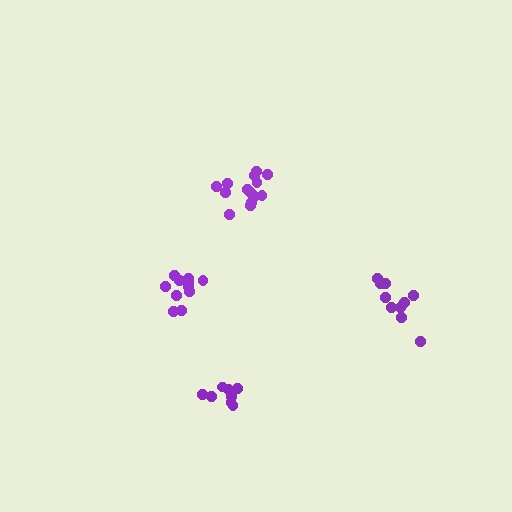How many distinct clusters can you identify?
There are 4 distinct clusters.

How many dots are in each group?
Group 1: 14 dots, Group 2: 11 dots, Group 3: 10 dots, Group 4: 8 dots (43 total).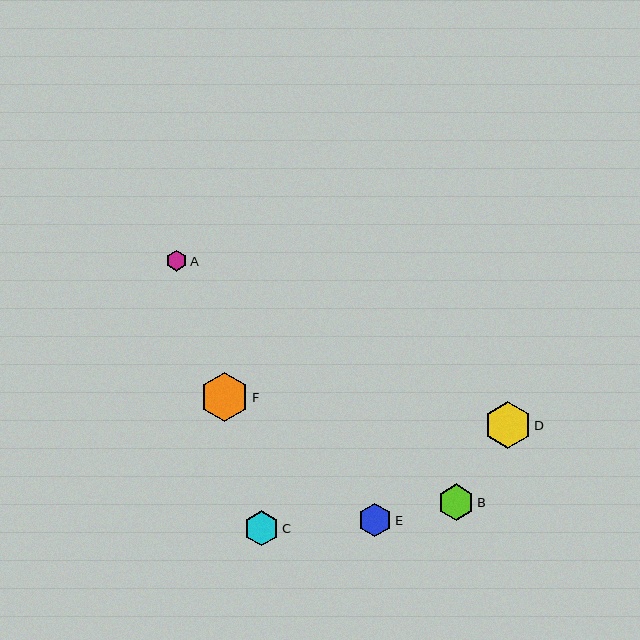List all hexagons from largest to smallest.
From largest to smallest: F, D, B, C, E, A.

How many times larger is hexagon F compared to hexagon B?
Hexagon F is approximately 1.4 times the size of hexagon B.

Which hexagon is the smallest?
Hexagon A is the smallest with a size of approximately 21 pixels.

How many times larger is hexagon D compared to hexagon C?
Hexagon D is approximately 1.4 times the size of hexagon C.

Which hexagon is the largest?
Hexagon F is the largest with a size of approximately 49 pixels.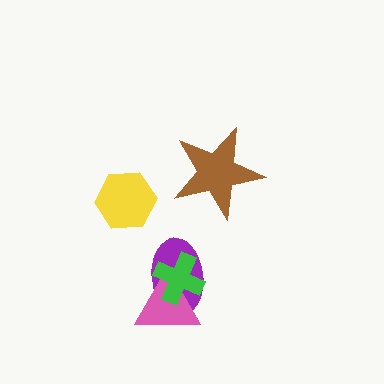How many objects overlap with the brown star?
0 objects overlap with the brown star.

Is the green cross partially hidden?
No, no other shape covers it.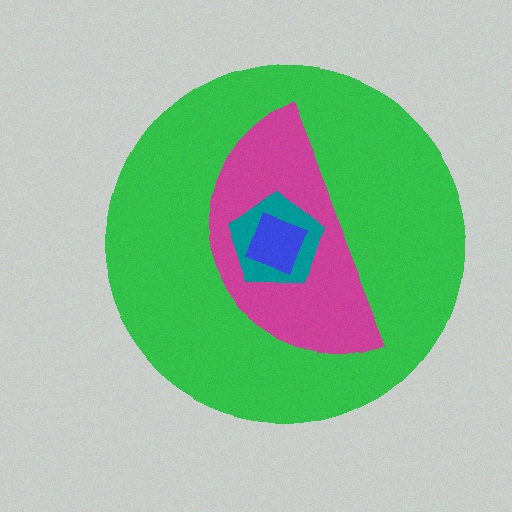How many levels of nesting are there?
4.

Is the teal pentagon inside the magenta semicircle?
Yes.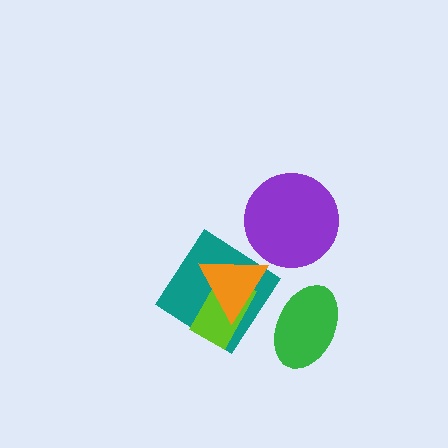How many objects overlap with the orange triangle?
2 objects overlap with the orange triangle.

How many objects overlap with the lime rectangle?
2 objects overlap with the lime rectangle.